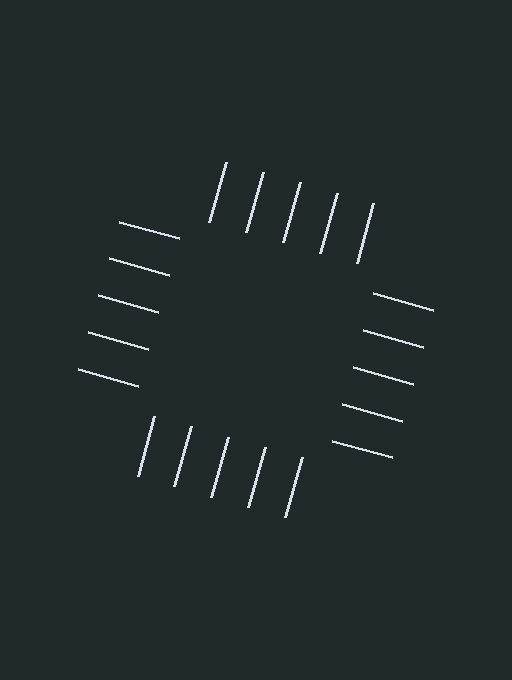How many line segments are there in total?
20 — 5 along each of the 4 edges.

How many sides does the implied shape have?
4 sides — the line-ends trace a square.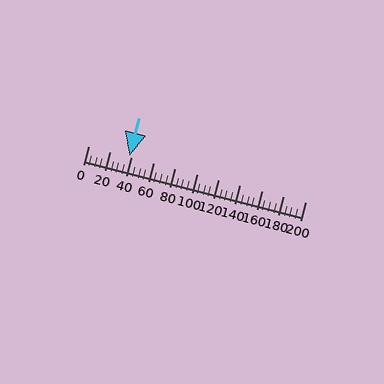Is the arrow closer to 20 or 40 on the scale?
The arrow is closer to 40.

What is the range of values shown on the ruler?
The ruler shows values from 0 to 200.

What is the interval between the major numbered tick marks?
The major tick marks are spaced 20 units apart.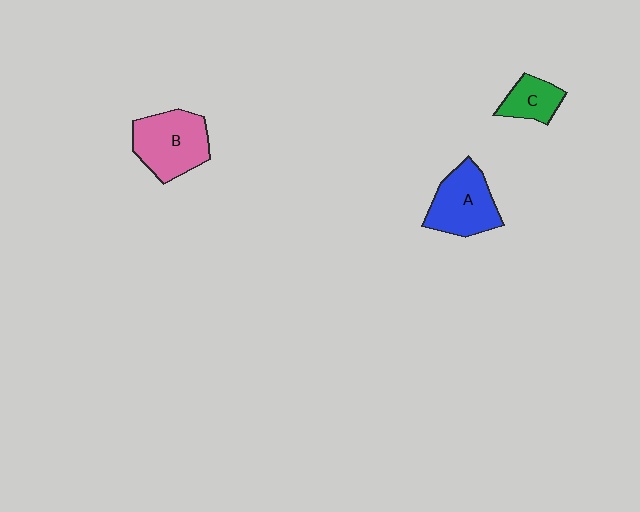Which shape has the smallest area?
Shape C (green).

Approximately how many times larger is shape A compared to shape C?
Approximately 1.8 times.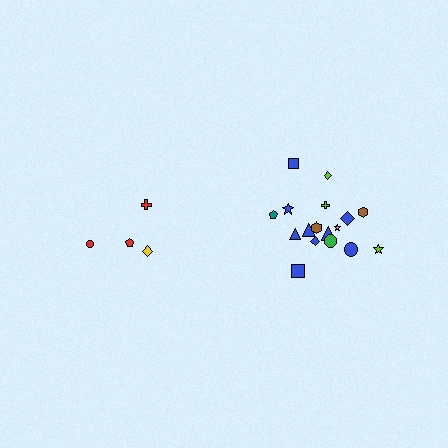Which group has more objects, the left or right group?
The right group.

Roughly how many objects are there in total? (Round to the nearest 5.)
Roughly 20 objects in total.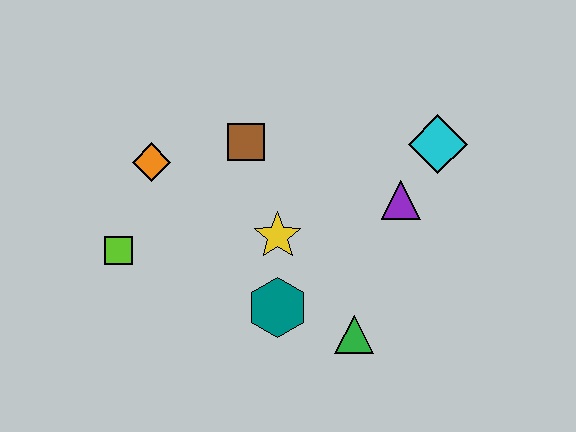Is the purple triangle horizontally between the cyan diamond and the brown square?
Yes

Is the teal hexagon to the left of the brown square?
No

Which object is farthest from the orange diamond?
The cyan diamond is farthest from the orange diamond.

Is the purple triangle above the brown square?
No